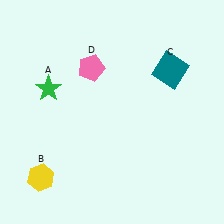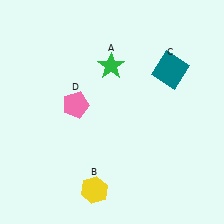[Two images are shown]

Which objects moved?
The objects that moved are: the green star (A), the yellow hexagon (B), the pink pentagon (D).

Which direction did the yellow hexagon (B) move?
The yellow hexagon (B) moved right.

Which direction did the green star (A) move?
The green star (A) moved right.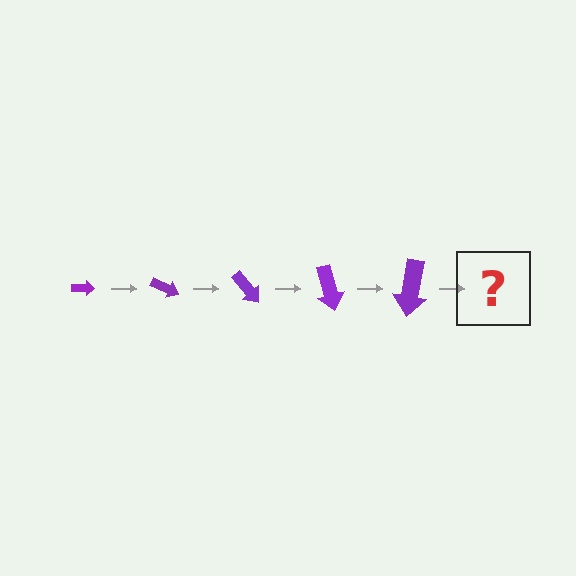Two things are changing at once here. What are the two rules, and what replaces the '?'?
The two rules are that the arrow grows larger each step and it rotates 25 degrees each step. The '?' should be an arrow, larger than the previous one and rotated 125 degrees from the start.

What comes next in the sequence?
The next element should be an arrow, larger than the previous one and rotated 125 degrees from the start.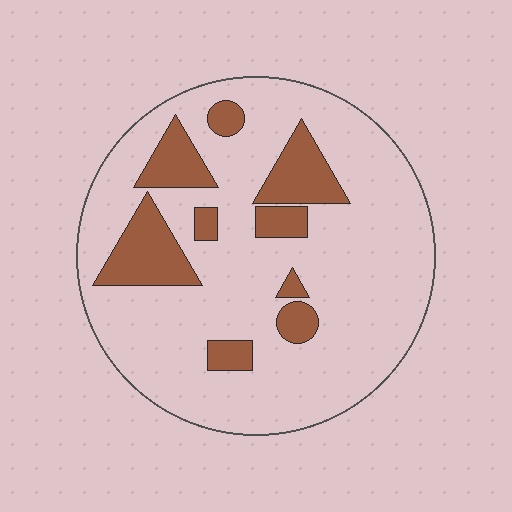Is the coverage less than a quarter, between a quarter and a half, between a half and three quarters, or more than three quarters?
Less than a quarter.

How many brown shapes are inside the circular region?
9.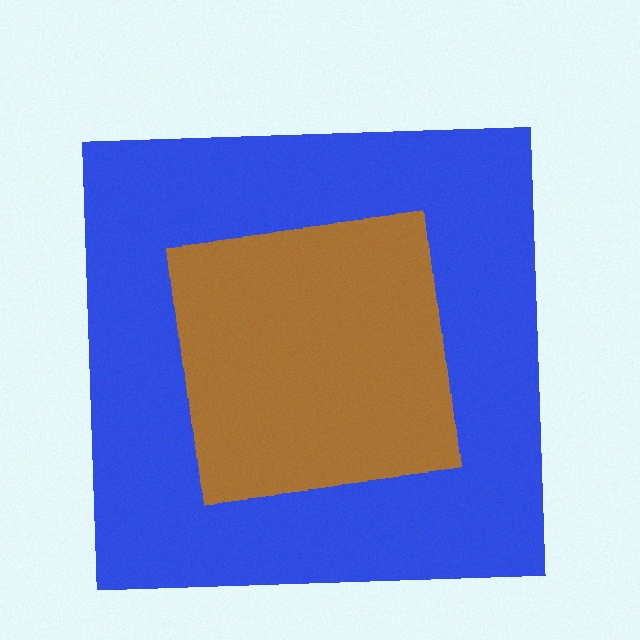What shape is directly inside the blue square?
The brown square.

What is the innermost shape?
The brown square.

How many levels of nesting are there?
2.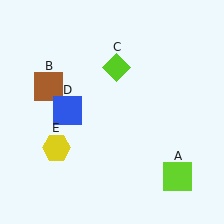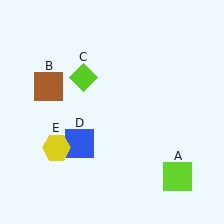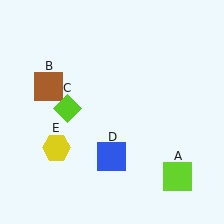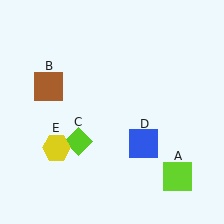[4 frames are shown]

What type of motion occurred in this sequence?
The lime diamond (object C), blue square (object D) rotated counterclockwise around the center of the scene.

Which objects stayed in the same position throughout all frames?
Lime square (object A) and brown square (object B) and yellow hexagon (object E) remained stationary.